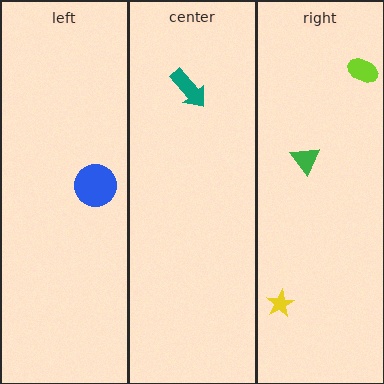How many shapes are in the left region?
1.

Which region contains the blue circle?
The left region.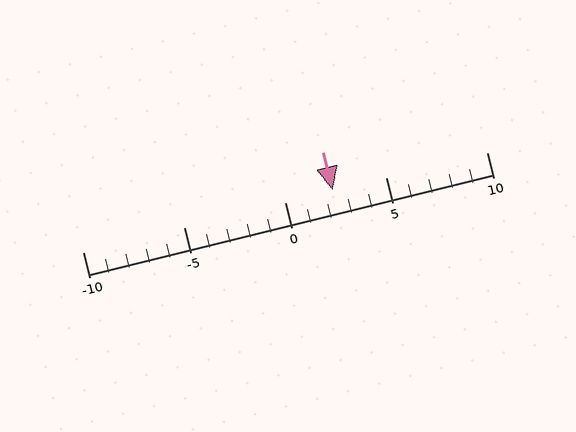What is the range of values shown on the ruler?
The ruler shows values from -10 to 10.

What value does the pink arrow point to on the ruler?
The pink arrow points to approximately 2.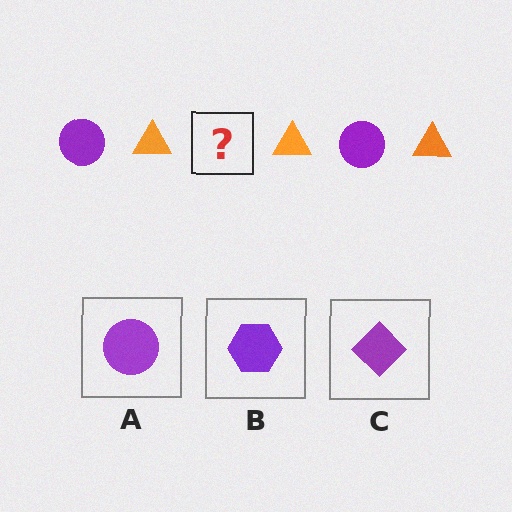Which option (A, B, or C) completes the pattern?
A.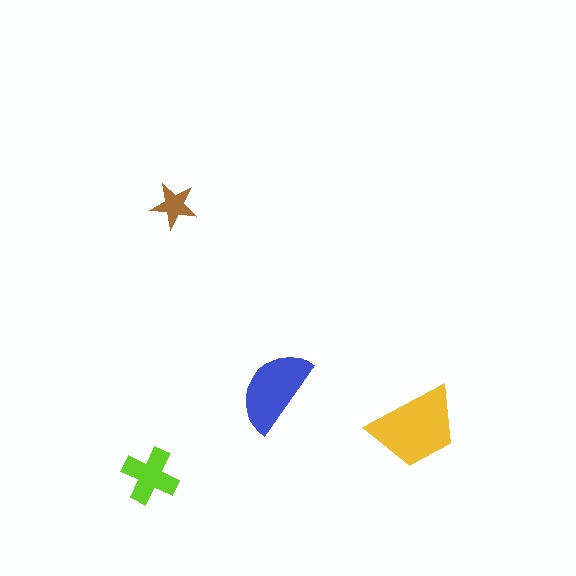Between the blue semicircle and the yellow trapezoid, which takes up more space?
The yellow trapezoid.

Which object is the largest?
The yellow trapezoid.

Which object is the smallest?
The brown star.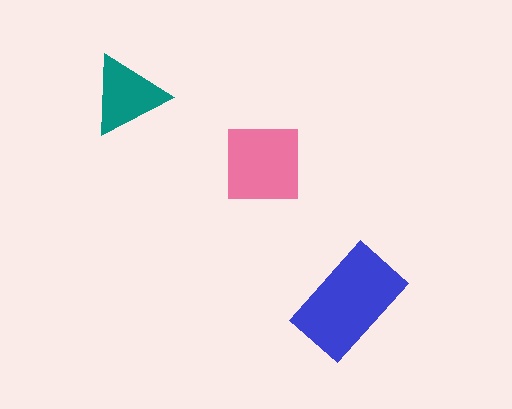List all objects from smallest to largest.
The teal triangle, the pink square, the blue rectangle.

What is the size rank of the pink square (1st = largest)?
2nd.